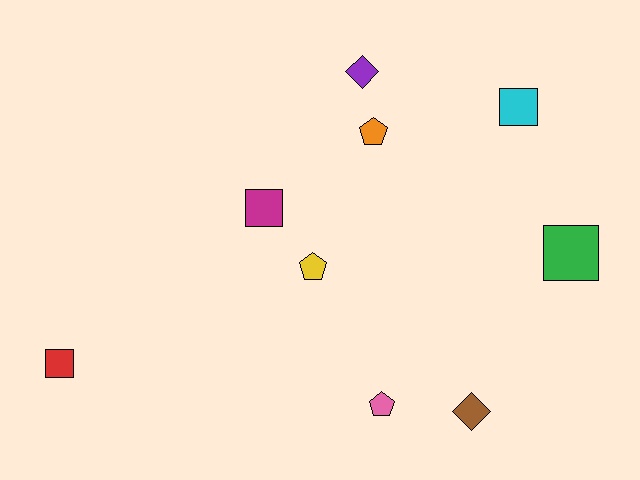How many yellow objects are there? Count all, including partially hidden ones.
There is 1 yellow object.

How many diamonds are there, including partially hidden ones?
There are 2 diamonds.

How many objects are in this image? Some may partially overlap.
There are 9 objects.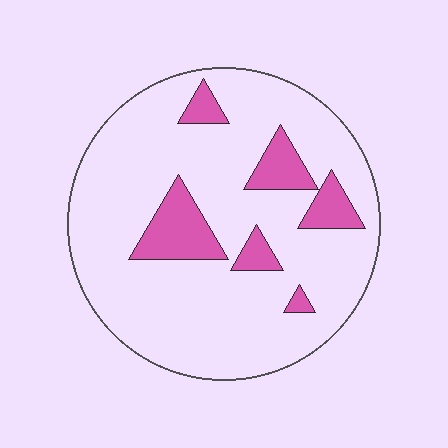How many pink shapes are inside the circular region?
6.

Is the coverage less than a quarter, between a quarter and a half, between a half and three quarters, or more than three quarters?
Less than a quarter.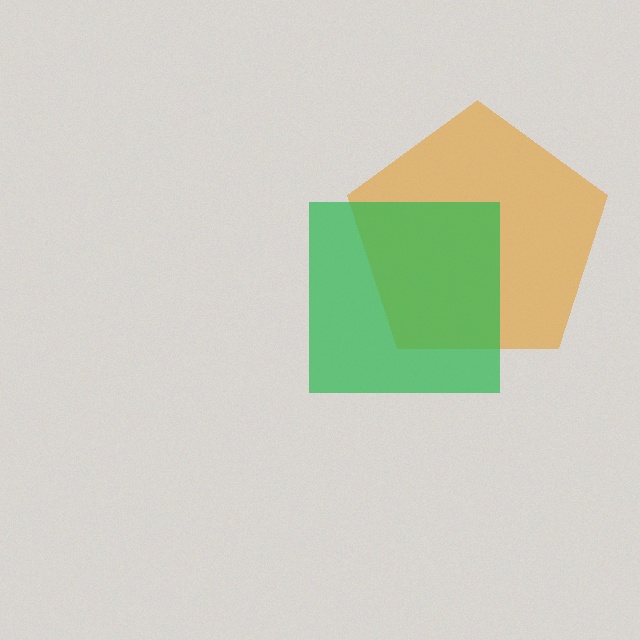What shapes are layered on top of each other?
The layered shapes are: an orange pentagon, a green square.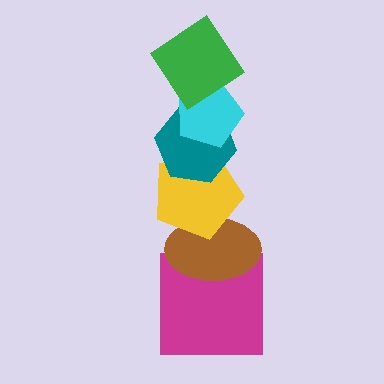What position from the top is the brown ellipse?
The brown ellipse is 5th from the top.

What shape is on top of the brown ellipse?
The yellow pentagon is on top of the brown ellipse.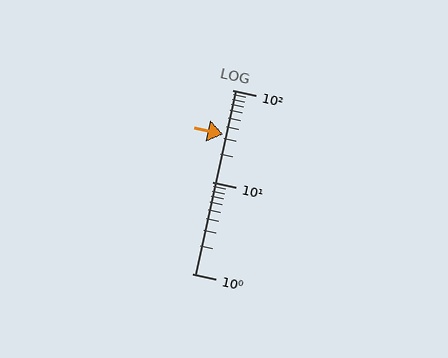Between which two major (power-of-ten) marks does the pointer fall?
The pointer is between 10 and 100.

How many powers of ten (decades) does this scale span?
The scale spans 2 decades, from 1 to 100.